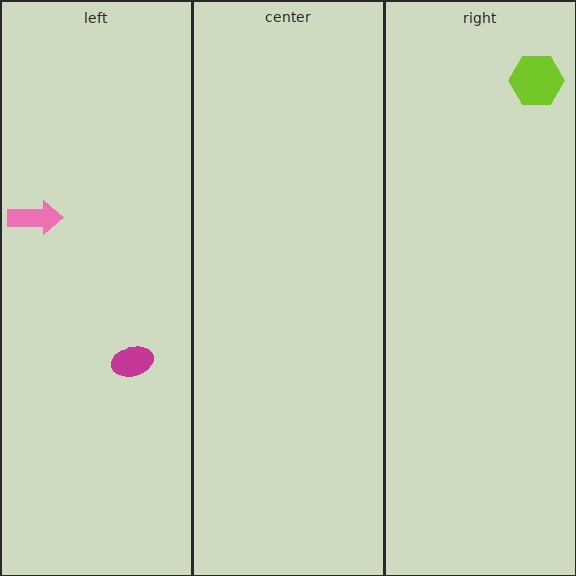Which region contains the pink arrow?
The left region.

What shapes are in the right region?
The lime hexagon.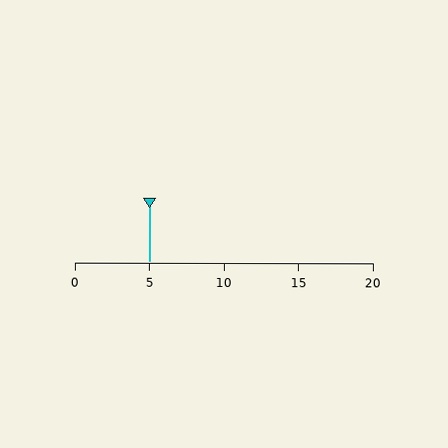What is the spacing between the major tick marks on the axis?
The major ticks are spaced 5 apart.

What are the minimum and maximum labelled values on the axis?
The axis runs from 0 to 20.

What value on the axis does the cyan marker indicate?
The marker indicates approximately 5.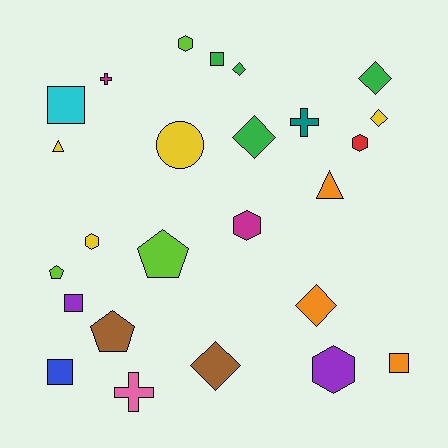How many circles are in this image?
There is 1 circle.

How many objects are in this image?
There are 25 objects.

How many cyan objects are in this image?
There is 1 cyan object.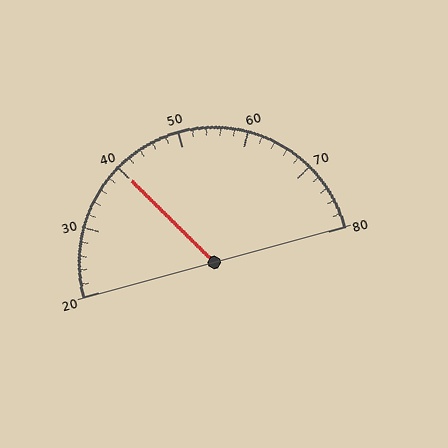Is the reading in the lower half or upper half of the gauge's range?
The reading is in the lower half of the range (20 to 80).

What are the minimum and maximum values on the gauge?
The gauge ranges from 20 to 80.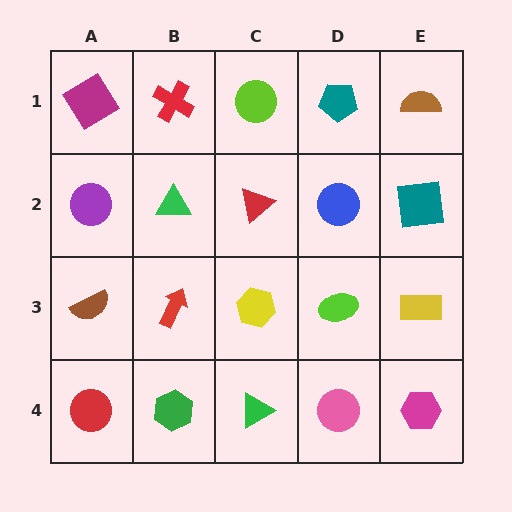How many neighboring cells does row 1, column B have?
3.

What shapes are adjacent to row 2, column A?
A magenta diamond (row 1, column A), a brown semicircle (row 3, column A), a green triangle (row 2, column B).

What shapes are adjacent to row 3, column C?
A red triangle (row 2, column C), a green triangle (row 4, column C), a red arrow (row 3, column B), a lime ellipse (row 3, column D).